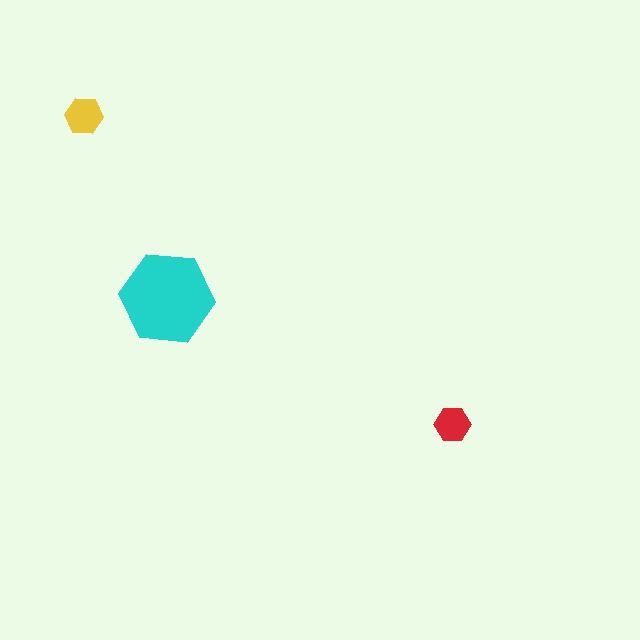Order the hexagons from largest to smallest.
the cyan one, the yellow one, the red one.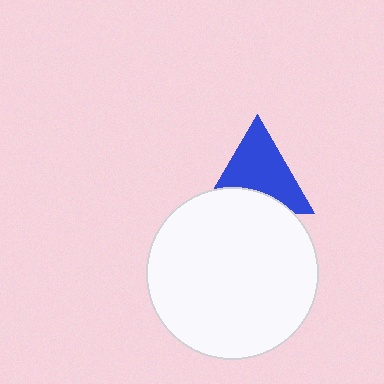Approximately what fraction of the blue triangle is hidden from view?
Roughly 31% of the blue triangle is hidden behind the white circle.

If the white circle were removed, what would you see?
You would see the complete blue triangle.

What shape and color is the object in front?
The object in front is a white circle.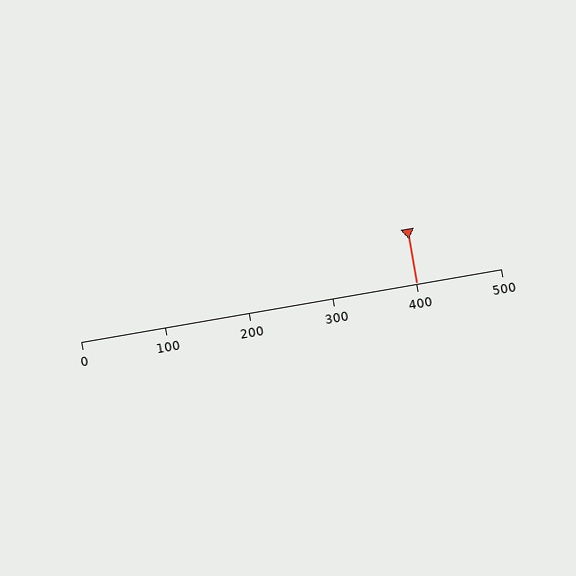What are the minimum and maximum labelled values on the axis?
The axis runs from 0 to 500.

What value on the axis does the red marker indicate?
The marker indicates approximately 400.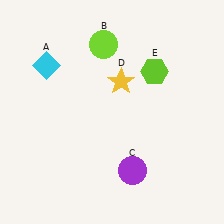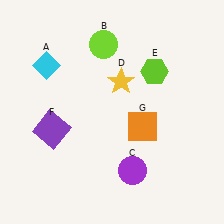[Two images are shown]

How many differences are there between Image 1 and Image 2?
There are 2 differences between the two images.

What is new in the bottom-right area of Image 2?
An orange square (G) was added in the bottom-right area of Image 2.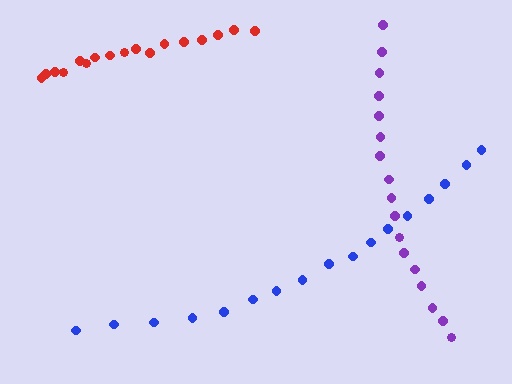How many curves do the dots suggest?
There are 3 distinct paths.